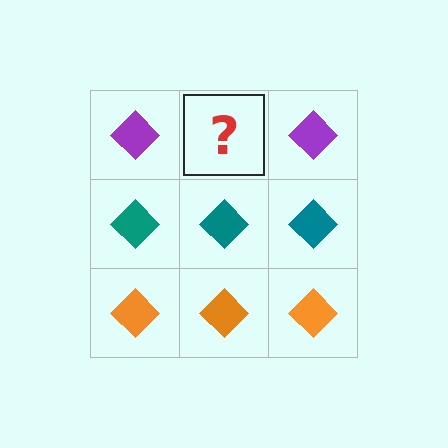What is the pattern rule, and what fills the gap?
The rule is that each row has a consistent color. The gap should be filled with a purple diamond.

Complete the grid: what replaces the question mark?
The question mark should be replaced with a purple diamond.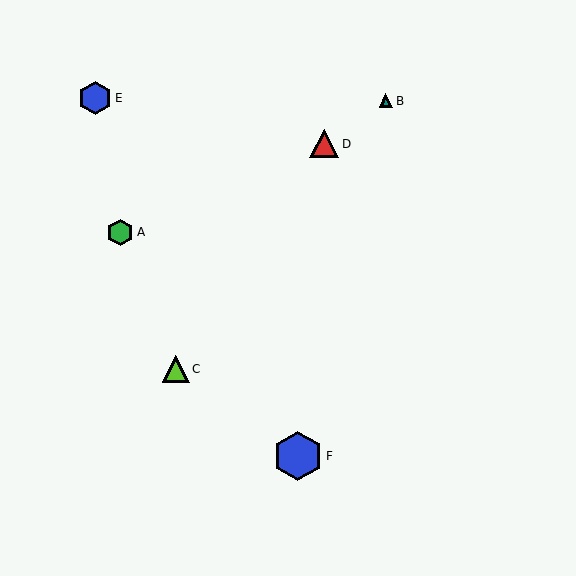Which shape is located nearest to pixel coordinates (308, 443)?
The blue hexagon (labeled F) at (298, 456) is nearest to that location.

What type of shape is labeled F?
Shape F is a blue hexagon.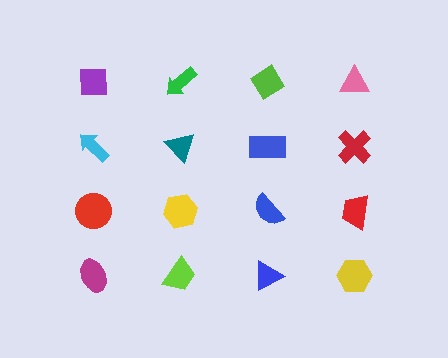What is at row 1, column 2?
A green arrow.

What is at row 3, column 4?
A red trapezoid.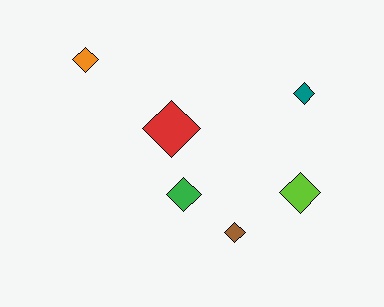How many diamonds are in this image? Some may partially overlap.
There are 6 diamonds.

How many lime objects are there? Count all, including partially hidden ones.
There is 1 lime object.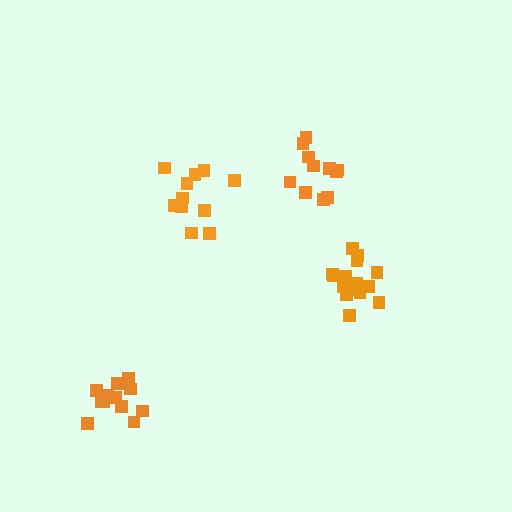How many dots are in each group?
Group 1: 12 dots, Group 2: 15 dots, Group 3: 11 dots, Group 4: 11 dots (49 total).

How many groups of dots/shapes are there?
There are 4 groups.